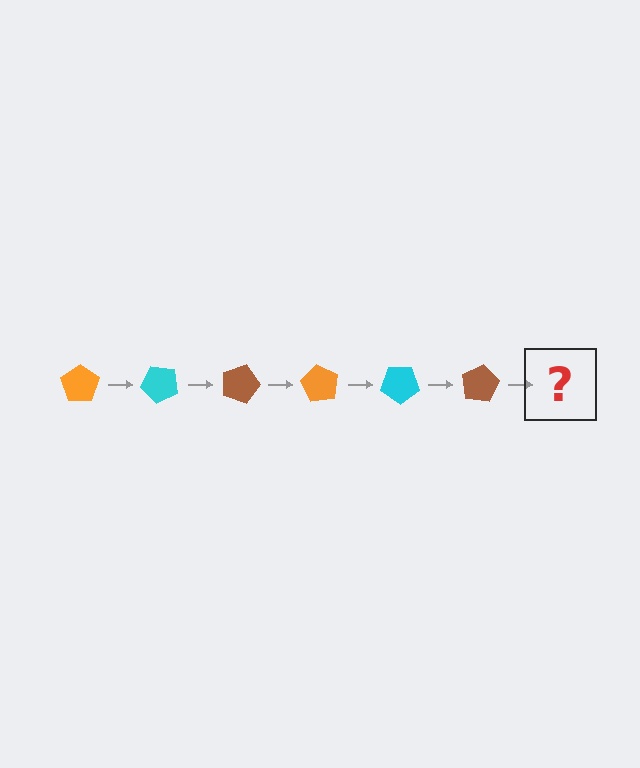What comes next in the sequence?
The next element should be an orange pentagon, rotated 270 degrees from the start.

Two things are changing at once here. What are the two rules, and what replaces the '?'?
The two rules are that it rotates 45 degrees each step and the color cycles through orange, cyan, and brown. The '?' should be an orange pentagon, rotated 270 degrees from the start.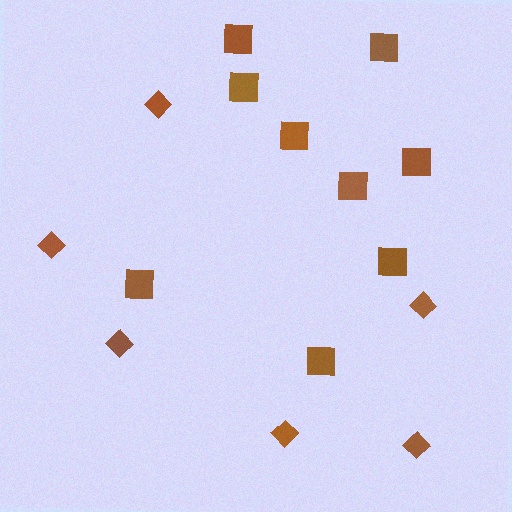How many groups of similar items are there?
There are 2 groups: one group of squares (9) and one group of diamonds (6).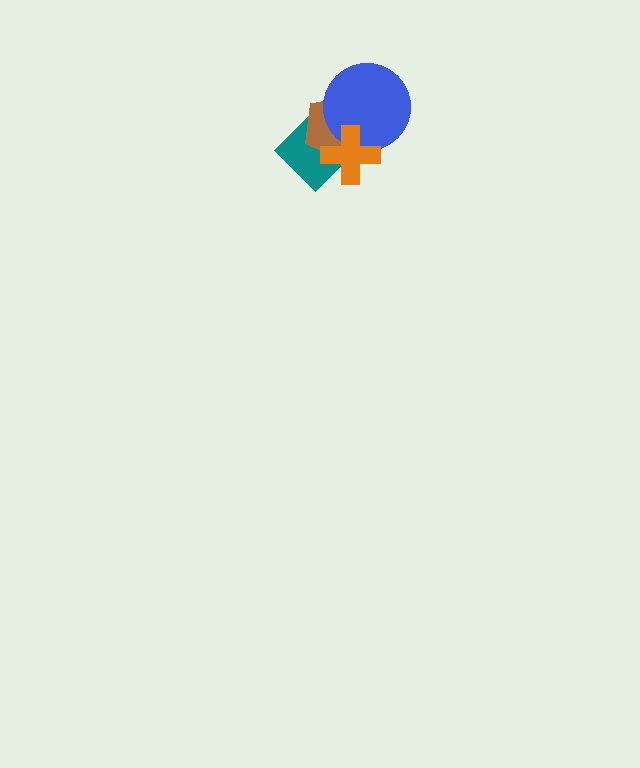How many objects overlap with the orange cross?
3 objects overlap with the orange cross.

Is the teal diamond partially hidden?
Yes, it is partially covered by another shape.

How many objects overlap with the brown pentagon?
3 objects overlap with the brown pentagon.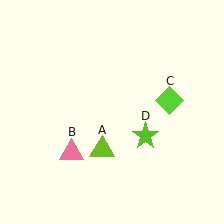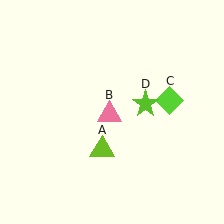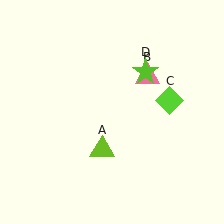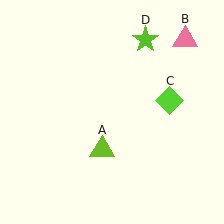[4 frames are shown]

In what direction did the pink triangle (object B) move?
The pink triangle (object B) moved up and to the right.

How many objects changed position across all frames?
2 objects changed position: pink triangle (object B), lime star (object D).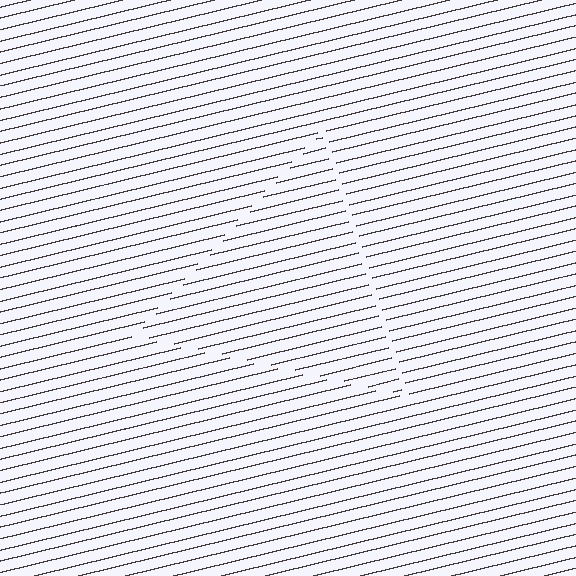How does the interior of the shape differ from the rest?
The interior of the shape contains the same grating, shifted by half a period — the contour is defined by the phase discontinuity where line-ends from the inner and outer gratings abut.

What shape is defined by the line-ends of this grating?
An illusory triangle. The interior of the shape contains the same grating, shifted by half a period — the contour is defined by the phase discontinuity where line-ends from the inner and outer gratings abut.